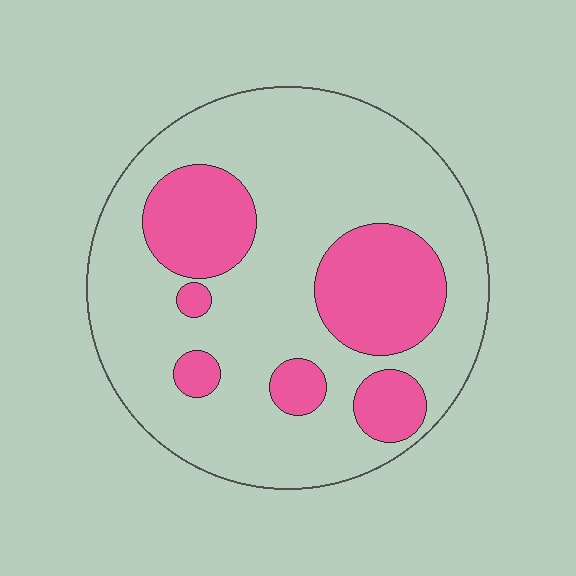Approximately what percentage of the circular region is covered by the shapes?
Approximately 25%.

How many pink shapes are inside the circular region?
6.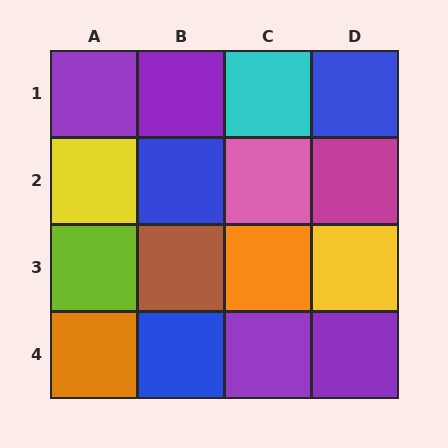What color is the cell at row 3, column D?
Yellow.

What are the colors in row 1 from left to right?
Purple, purple, cyan, blue.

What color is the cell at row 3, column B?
Brown.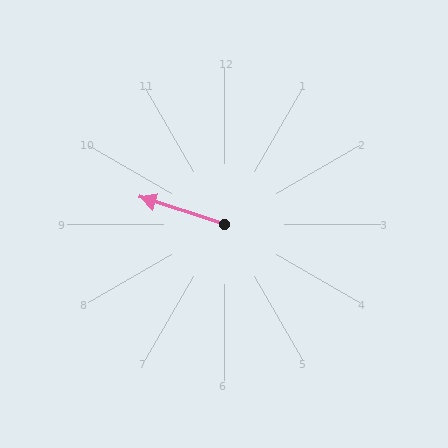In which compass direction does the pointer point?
West.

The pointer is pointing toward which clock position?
Roughly 10 o'clock.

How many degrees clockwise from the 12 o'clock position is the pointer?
Approximately 288 degrees.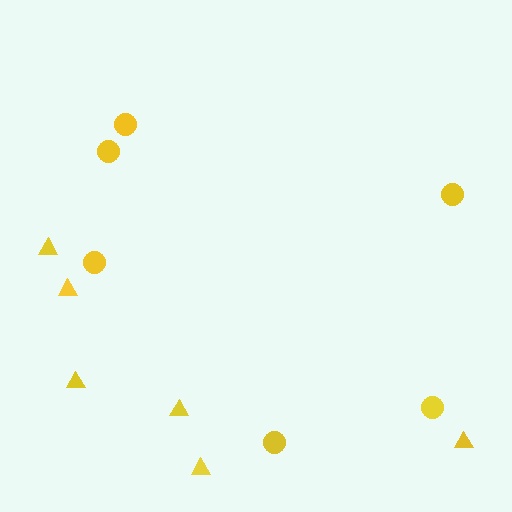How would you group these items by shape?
There are 2 groups: one group of circles (6) and one group of triangles (6).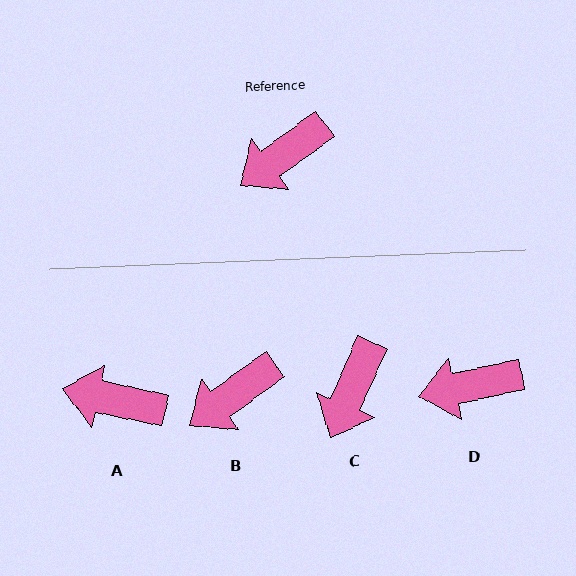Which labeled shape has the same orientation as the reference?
B.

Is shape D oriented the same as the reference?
No, it is off by about 24 degrees.